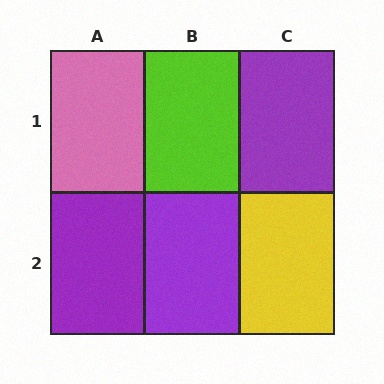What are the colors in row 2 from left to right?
Purple, purple, yellow.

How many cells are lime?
1 cell is lime.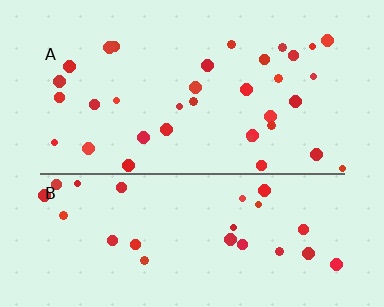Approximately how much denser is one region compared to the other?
Approximately 1.3× — region A over region B.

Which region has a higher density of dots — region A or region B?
A (the top).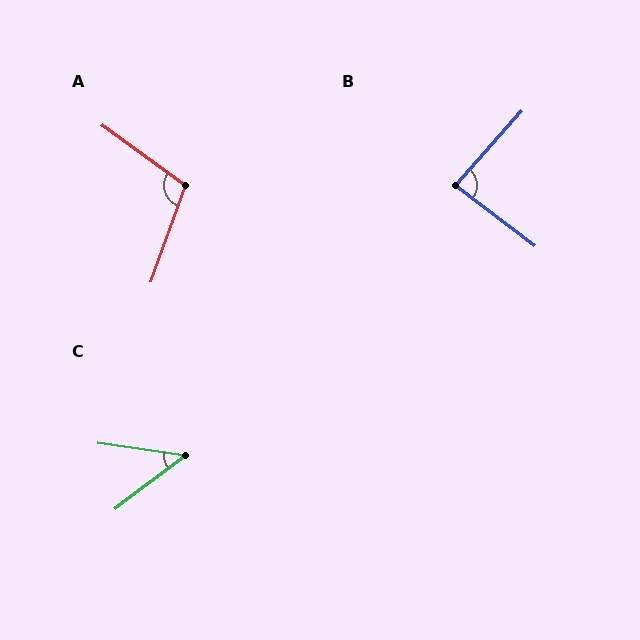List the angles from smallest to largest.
C (45°), B (86°), A (106°).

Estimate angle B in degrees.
Approximately 86 degrees.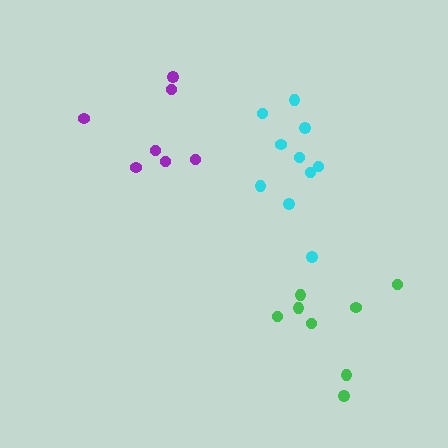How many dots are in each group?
Group 1: 10 dots, Group 2: 8 dots, Group 3: 7 dots (25 total).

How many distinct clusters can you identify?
There are 3 distinct clusters.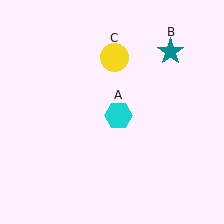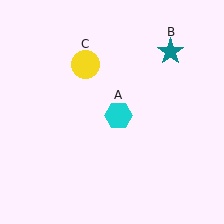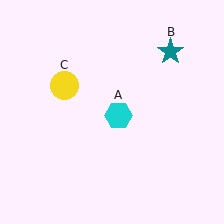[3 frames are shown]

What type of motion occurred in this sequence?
The yellow circle (object C) rotated counterclockwise around the center of the scene.